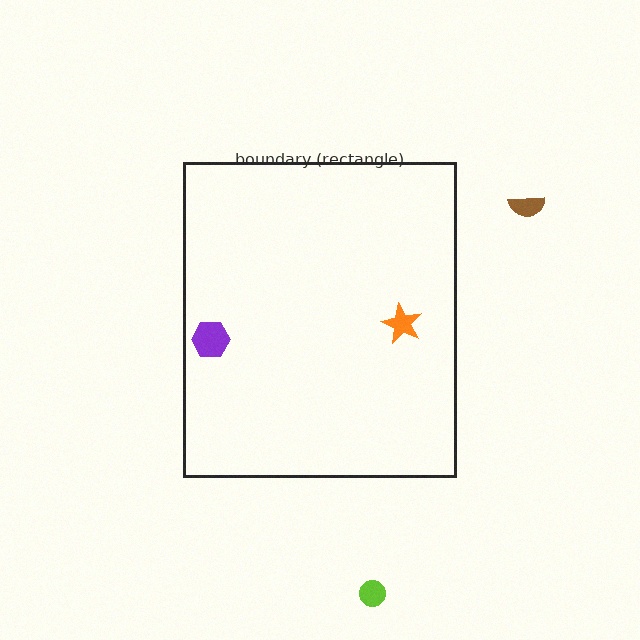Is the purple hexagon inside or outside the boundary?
Inside.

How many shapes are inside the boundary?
2 inside, 2 outside.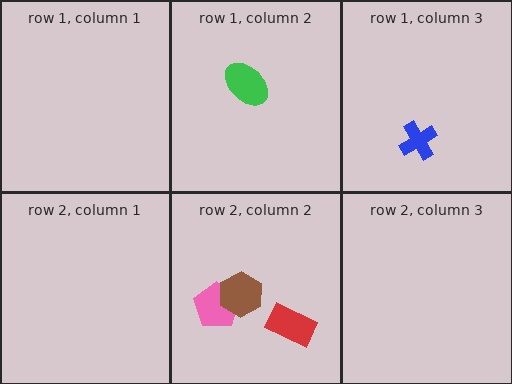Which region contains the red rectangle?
The row 2, column 2 region.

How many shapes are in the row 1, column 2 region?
1.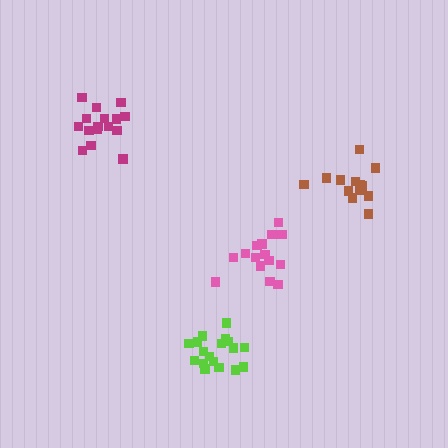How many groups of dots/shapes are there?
There are 4 groups.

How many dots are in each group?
Group 1: 13 dots, Group 2: 15 dots, Group 3: 18 dots, Group 4: 16 dots (62 total).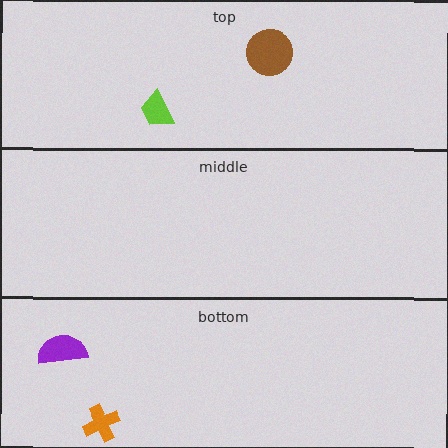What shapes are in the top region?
The brown circle, the lime trapezoid.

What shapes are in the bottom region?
The orange cross, the purple semicircle.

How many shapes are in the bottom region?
2.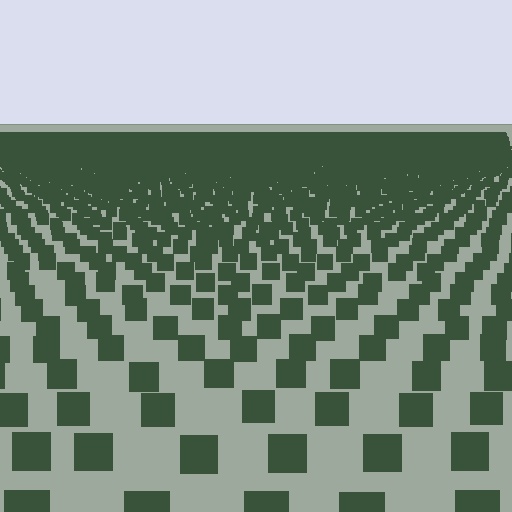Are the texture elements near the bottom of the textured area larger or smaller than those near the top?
Larger. Near the bottom, elements are closer to the viewer and appear at a bigger on-screen size.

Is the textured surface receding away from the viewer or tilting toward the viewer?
The surface is receding away from the viewer. Texture elements get smaller and denser toward the top.